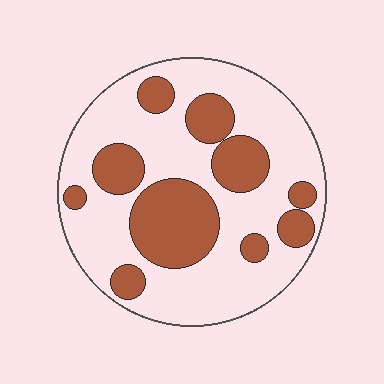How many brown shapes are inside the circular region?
10.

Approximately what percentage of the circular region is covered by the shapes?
Approximately 30%.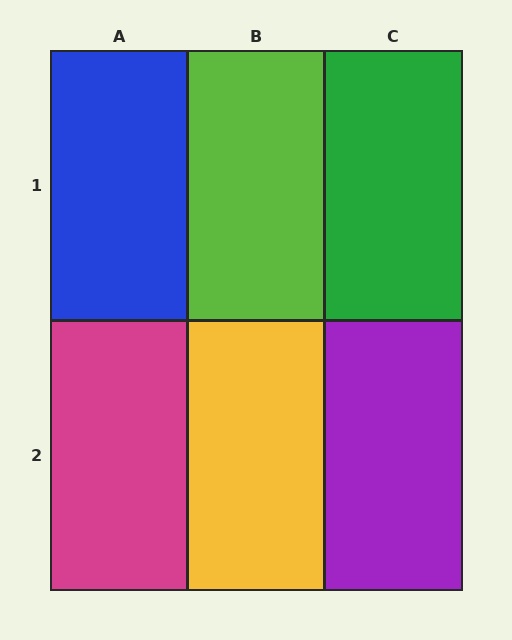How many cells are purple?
1 cell is purple.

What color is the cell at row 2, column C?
Purple.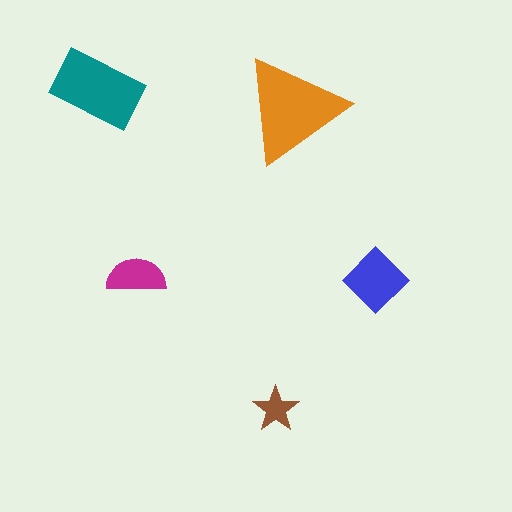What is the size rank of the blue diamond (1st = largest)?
3rd.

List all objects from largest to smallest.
The orange triangle, the teal rectangle, the blue diamond, the magenta semicircle, the brown star.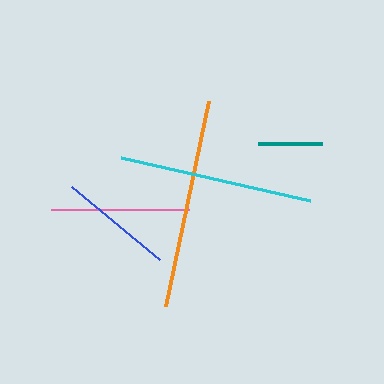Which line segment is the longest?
The orange line is the longest at approximately 210 pixels.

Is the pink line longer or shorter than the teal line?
The pink line is longer than the teal line.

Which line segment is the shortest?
The teal line is the shortest at approximately 64 pixels.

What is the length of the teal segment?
The teal segment is approximately 64 pixels long.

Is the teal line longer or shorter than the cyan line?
The cyan line is longer than the teal line.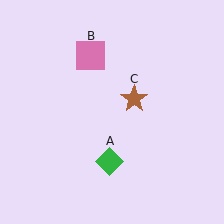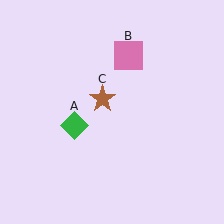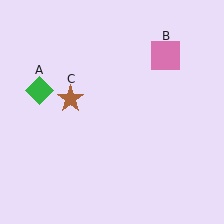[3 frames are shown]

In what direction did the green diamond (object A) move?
The green diamond (object A) moved up and to the left.